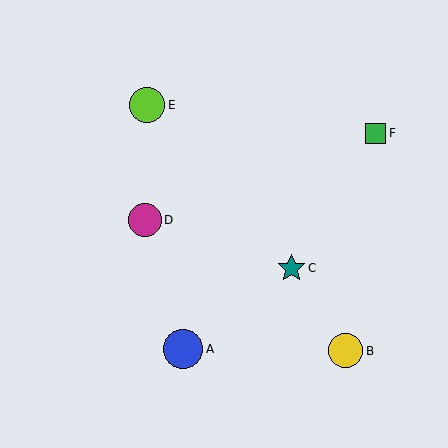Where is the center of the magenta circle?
The center of the magenta circle is at (145, 220).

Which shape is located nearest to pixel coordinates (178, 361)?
The blue circle (labeled A) at (183, 349) is nearest to that location.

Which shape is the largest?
The blue circle (labeled A) is the largest.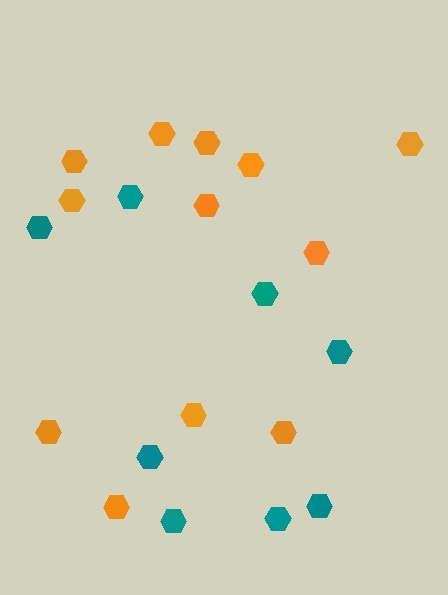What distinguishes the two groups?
There are 2 groups: one group of teal hexagons (8) and one group of orange hexagons (12).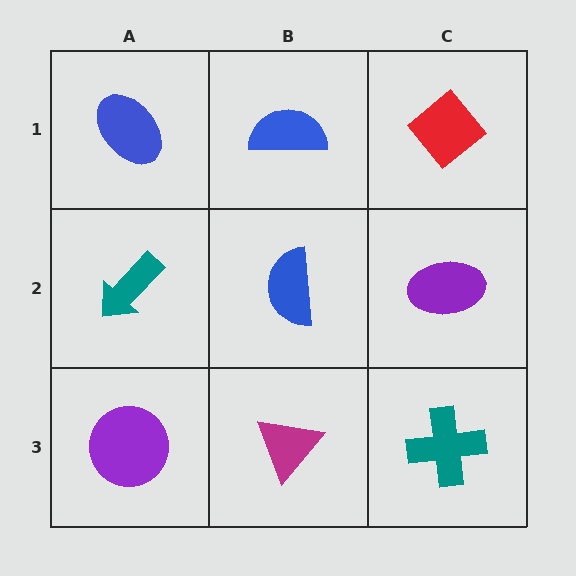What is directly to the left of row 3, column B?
A purple circle.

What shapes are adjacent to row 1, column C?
A purple ellipse (row 2, column C), a blue semicircle (row 1, column B).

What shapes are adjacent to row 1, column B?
A blue semicircle (row 2, column B), a blue ellipse (row 1, column A), a red diamond (row 1, column C).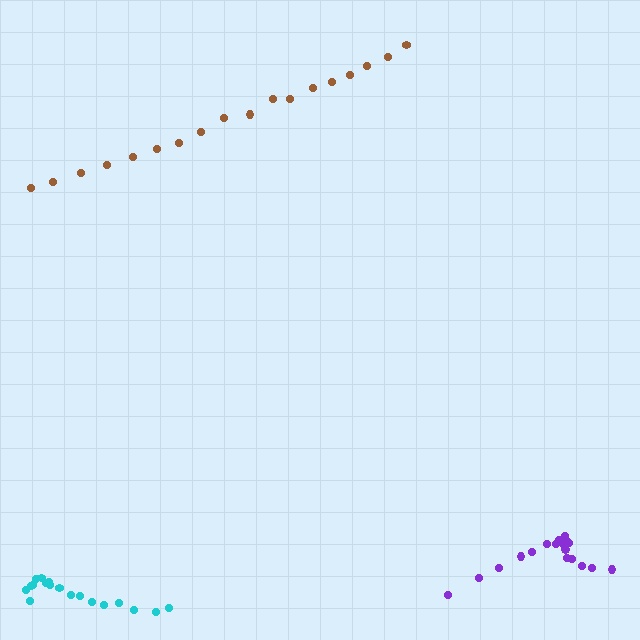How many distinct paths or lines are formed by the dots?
There are 3 distinct paths.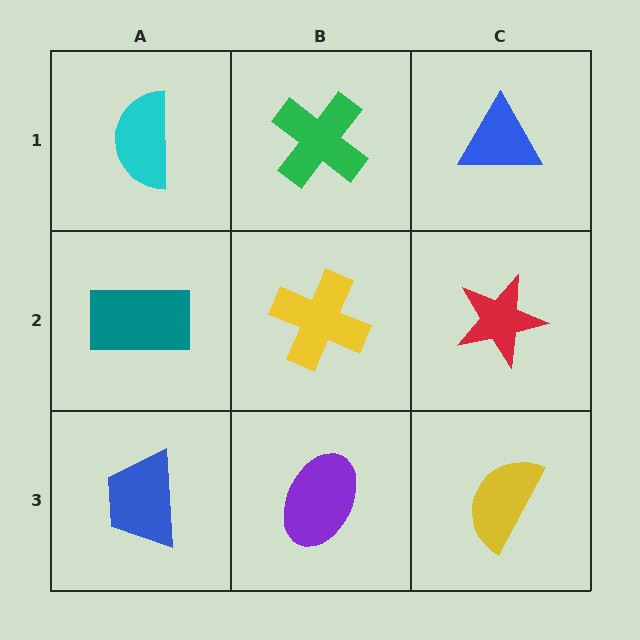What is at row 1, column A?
A cyan semicircle.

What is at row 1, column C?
A blue triangle.